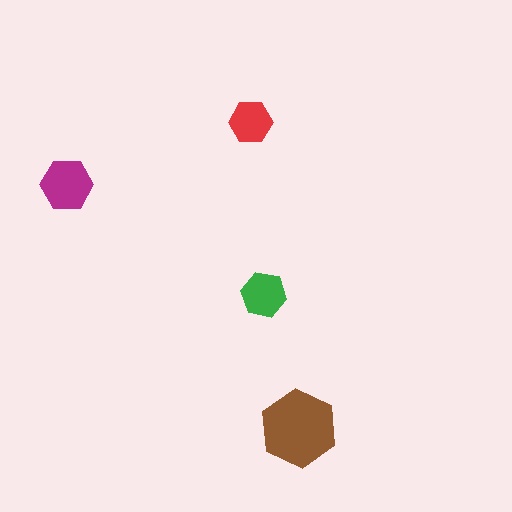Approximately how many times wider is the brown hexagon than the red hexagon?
About 2 times wider.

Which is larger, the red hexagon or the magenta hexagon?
The magenta one.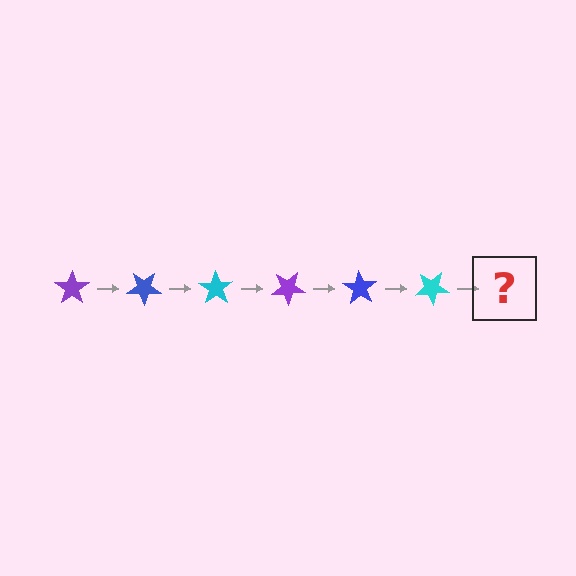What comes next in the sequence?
The next element should be a purple star, rotated 210 degrees from the start.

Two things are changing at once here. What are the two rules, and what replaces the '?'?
The two rules are that it rotates 35 degrees each step and the color cycles through purple, blue, and cyan. The '?' should be a purple star, rotated 210 degrees from the start.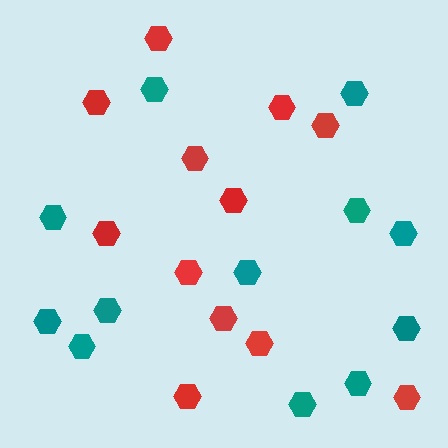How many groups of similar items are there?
There are 2 groups: one group of red hexagons (12) and one group of teal hexagons (12).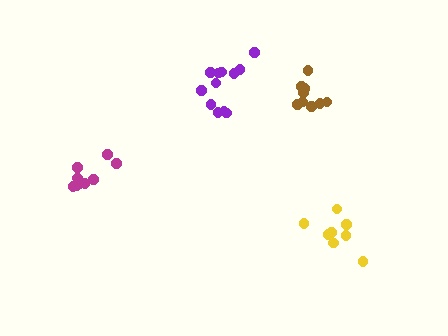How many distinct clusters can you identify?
There are 4 distinct clusters.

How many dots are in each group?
Group 1: 9 dots, Group 2: 9 dots, Group 3: 12 dots, Group 4: 8 dots (38 total).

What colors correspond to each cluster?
The clusters are colored: magenta, brown, purple, yellow.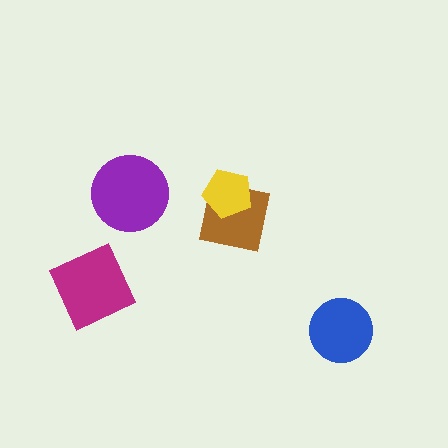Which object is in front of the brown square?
The yellow pentagon is in front of the brown square.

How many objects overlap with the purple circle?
0 objects overlap with the purple circle.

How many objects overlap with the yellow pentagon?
1 object overlaps with the yellow pentagon.